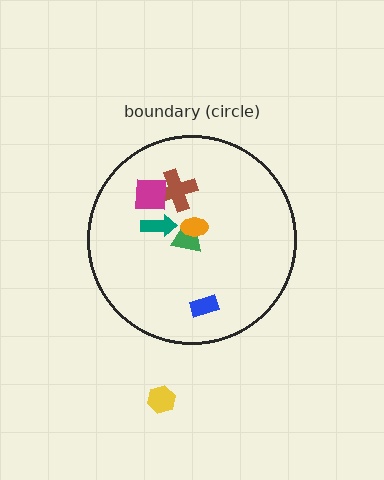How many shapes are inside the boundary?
6 inside, 1 outside.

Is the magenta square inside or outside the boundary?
Inside.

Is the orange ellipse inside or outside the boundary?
Inside.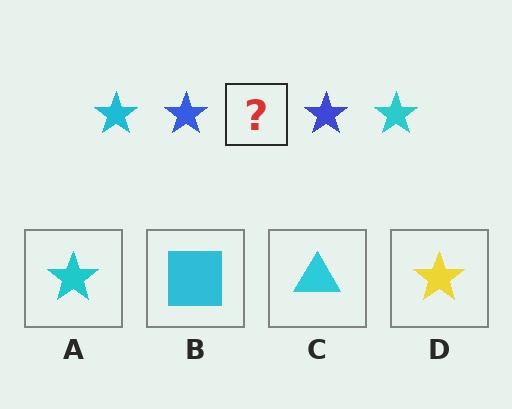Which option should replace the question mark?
Option A.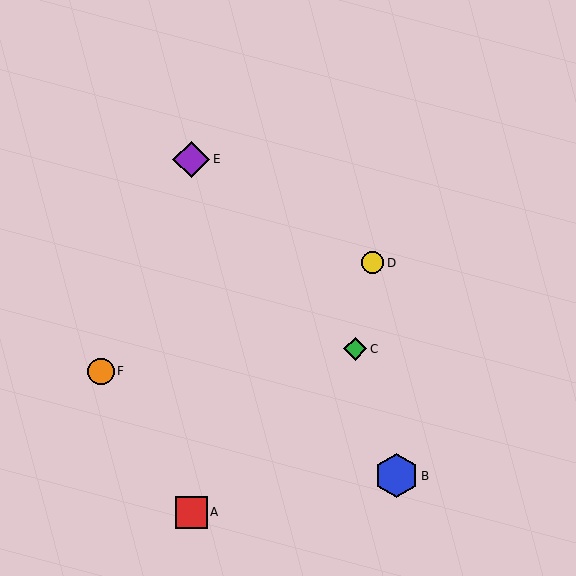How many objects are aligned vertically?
2 objects (A, E) are aligned vertically.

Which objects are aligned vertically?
Objects A, E are aligned vertically.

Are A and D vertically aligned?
No, A is at x≈191 and D is at x≈373.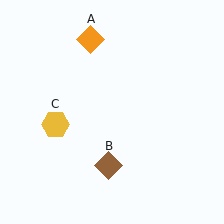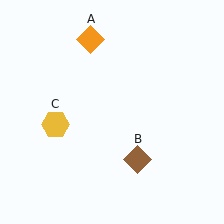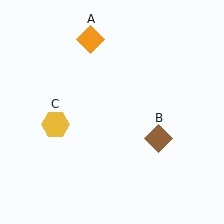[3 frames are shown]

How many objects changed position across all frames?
1 object changed position: brown diamond (object B).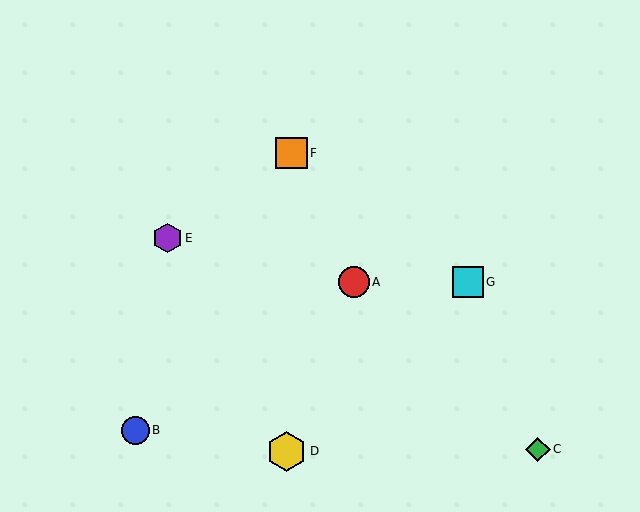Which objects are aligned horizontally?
Objects A, G are aligned horizontally.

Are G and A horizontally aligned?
Yes, both are at y≈282.